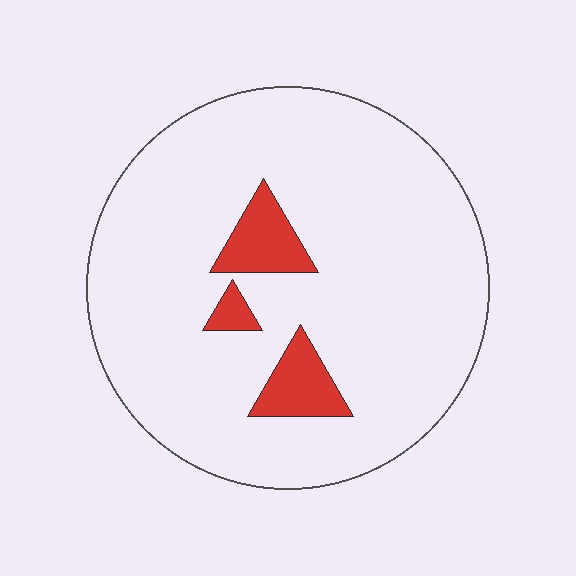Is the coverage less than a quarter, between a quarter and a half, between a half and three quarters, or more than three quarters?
Less than a quarter.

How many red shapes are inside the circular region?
3.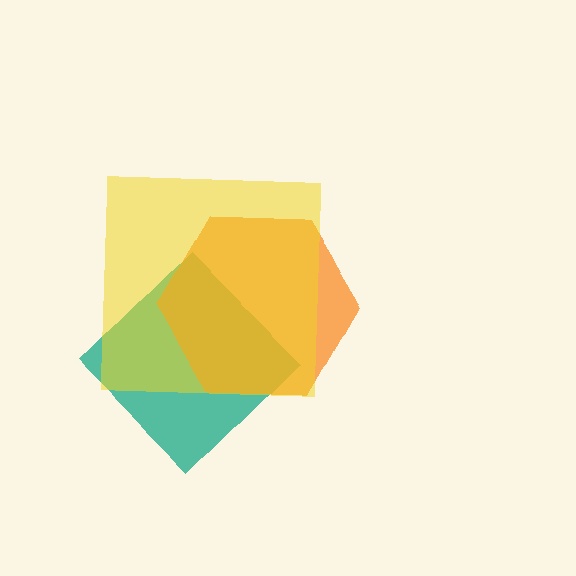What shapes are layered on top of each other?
The layered shapes are: a teal diamond, an orange hexagon, a yellow square.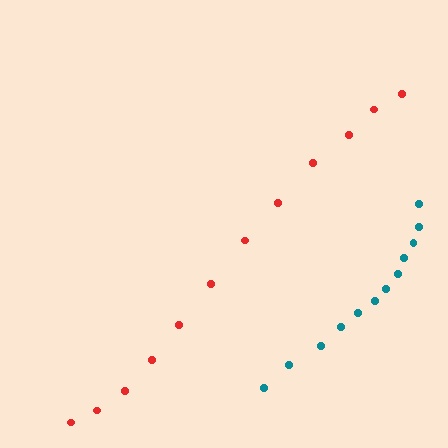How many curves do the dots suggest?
There are 2 distinct paths.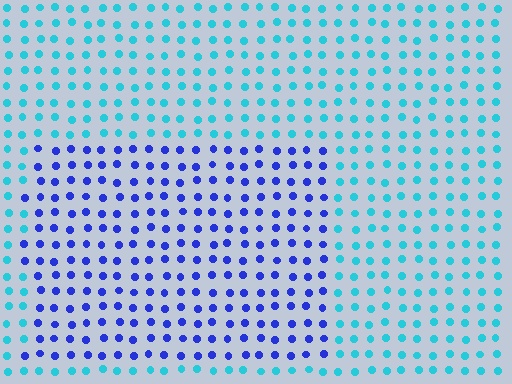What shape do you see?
I see a rectangle.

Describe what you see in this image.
The image is filled with small cyan elements in a uniform arrangement. A rectangle-shaped region is visible where the elements are tinted to a slightly different hue, forming a subtle color boundary.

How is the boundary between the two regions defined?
The boundary is defined purely by a slight shift in hue (about 51 degrees). Spacing, size, and orientation are identical on both sides.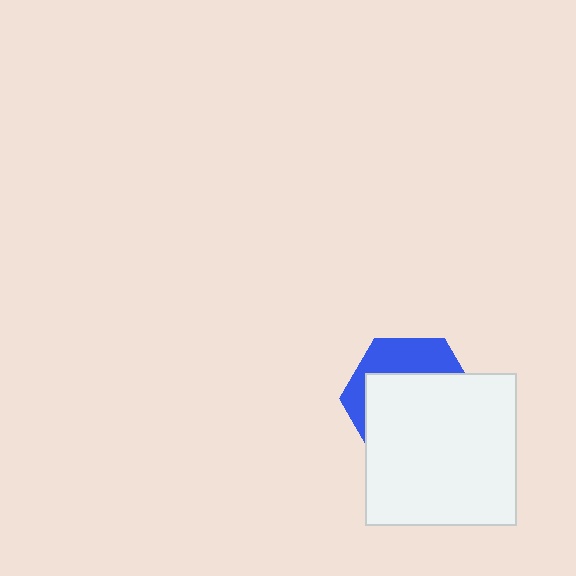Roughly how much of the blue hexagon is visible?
A small part of it is visible (roughly 34%).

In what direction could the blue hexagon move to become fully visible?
The blue hexagon could move up. That would shift it out from behind the white square entirely.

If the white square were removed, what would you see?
You would see the complete blue hexagon.